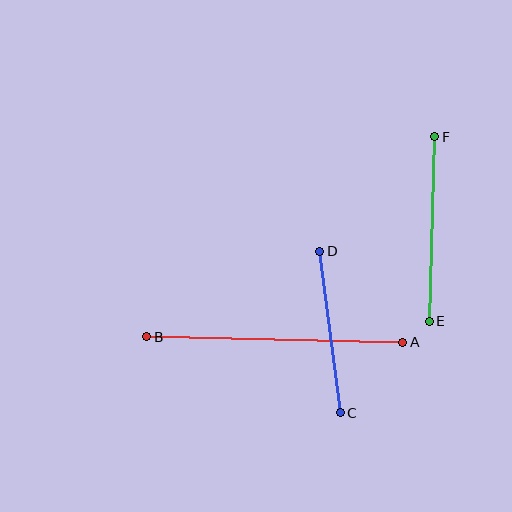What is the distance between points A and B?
The distance is approximately 256 pixels.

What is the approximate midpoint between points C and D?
The midpoint is at approximately (330, 332) pixels.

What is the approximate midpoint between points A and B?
The midpoint is at approximately (275, 340) pixels.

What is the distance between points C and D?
The distance is approximately 163 pixels.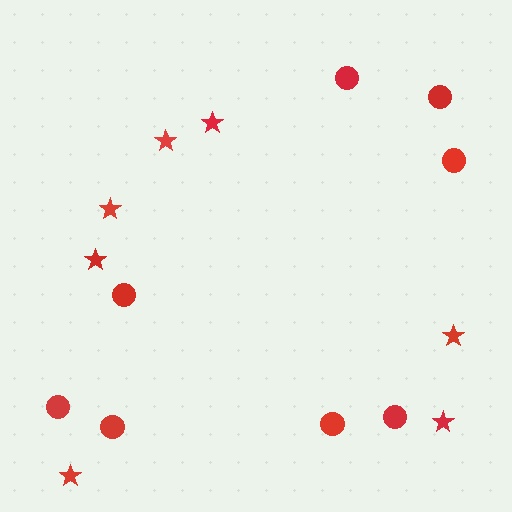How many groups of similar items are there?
There are 2 groups: one group of stars (7) and one group of circles (8).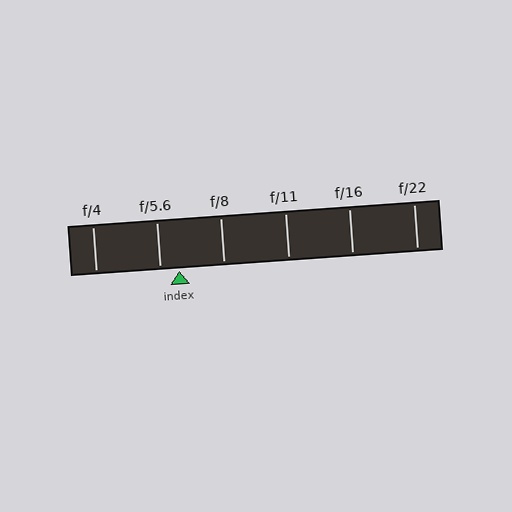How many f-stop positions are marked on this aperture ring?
There are 6 f-stop positions marked.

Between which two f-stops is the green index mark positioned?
The index mark is between f/5.6 and f/8.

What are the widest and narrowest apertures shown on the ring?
The widest aperture shown is f/4 and the narrowest is f/22.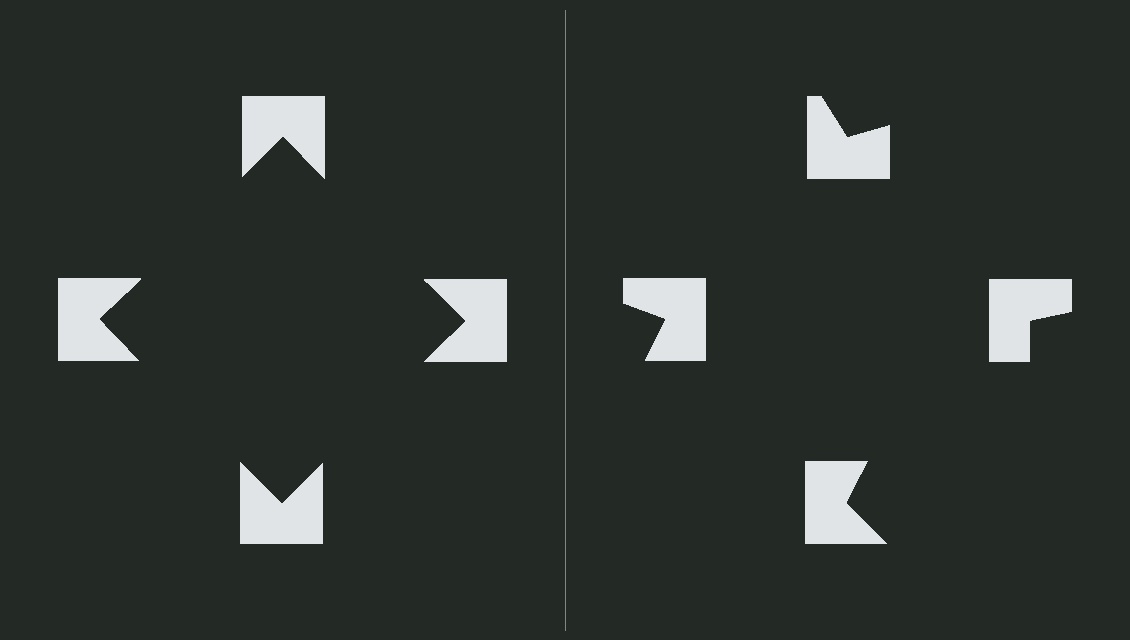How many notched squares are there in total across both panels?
8 — 4 on each side.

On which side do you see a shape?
An illusory square appears on the left side. On the right side the wedge cuts are rotated, so no coherent shape forms.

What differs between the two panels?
The notched squares are positioned identically on both sides; only the wedge orientations differ. On the left they align to a square; on the right they are misaligned.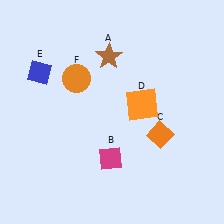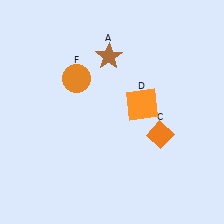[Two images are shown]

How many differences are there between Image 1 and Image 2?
There are 2 differences between the two images.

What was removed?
The blue diamond (E), the magenta diamond (B) were removed in Image 2.